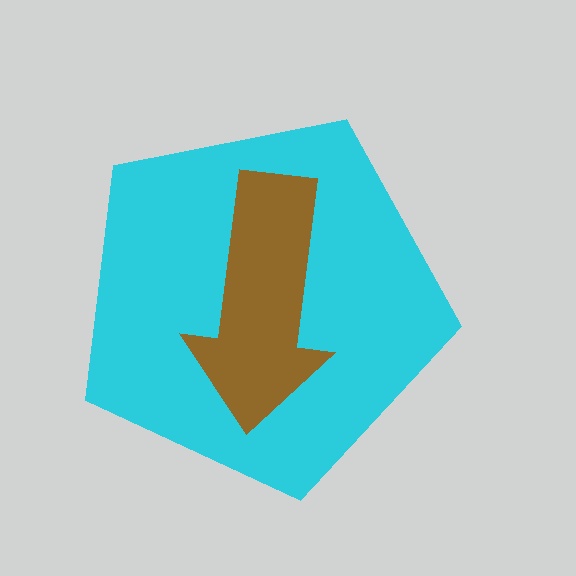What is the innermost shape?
The brown arrow.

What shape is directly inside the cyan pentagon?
The brown arrow.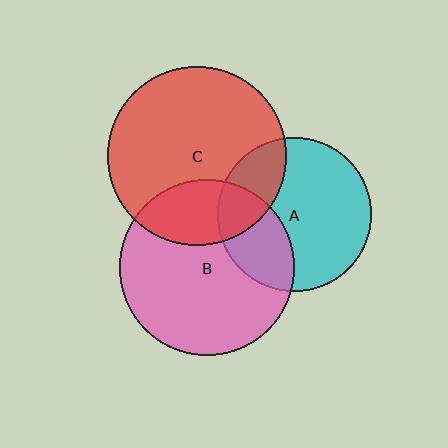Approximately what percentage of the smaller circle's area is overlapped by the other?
Approximately 30%.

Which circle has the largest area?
Circle C (red).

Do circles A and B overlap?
Yes.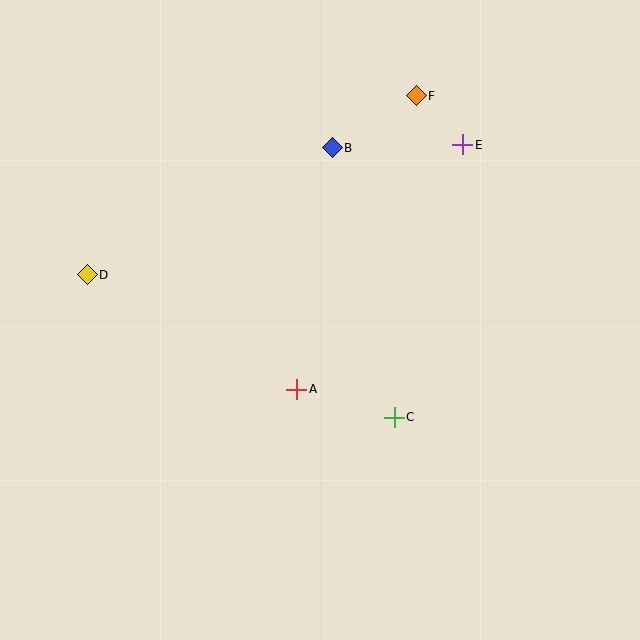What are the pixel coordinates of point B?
Point B is at (332, 148).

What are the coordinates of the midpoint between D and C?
The midpoint between D and C is at (241, 346).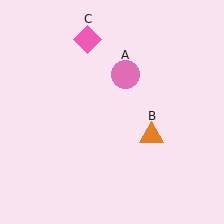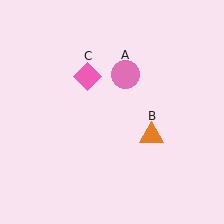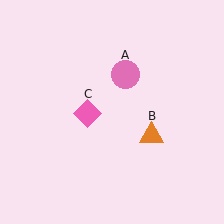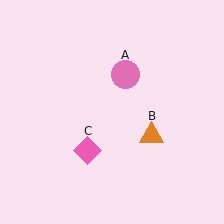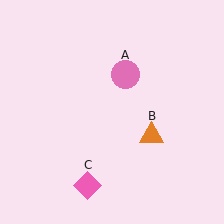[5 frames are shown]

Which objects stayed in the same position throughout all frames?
Pink circle (object A) and orange triangle (object B) remained stationary.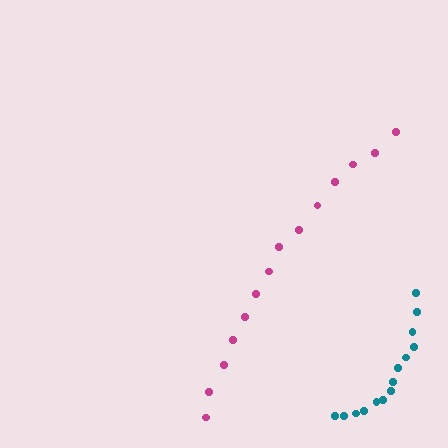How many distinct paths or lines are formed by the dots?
There are 2 distinct paths.